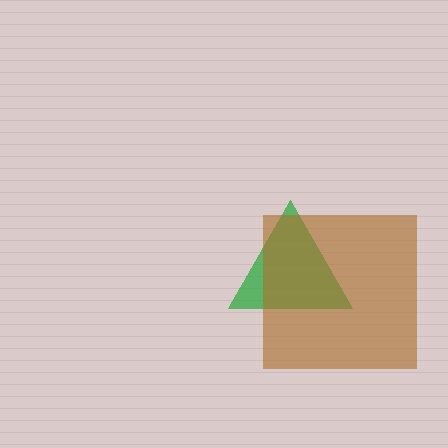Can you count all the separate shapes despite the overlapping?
Yes, there are 2 separate shapes.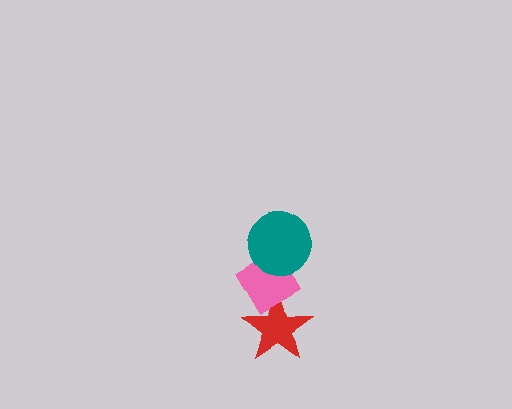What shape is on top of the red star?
The pink diamond is on top of the red star.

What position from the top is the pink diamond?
The pink diamond is 2nd from the top.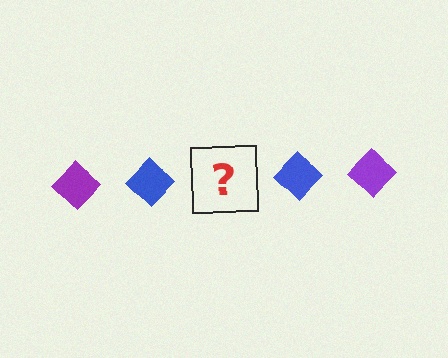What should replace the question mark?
The question mark should be replaced with a purple diamond.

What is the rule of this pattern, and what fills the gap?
The rule is that the pattern cycles through purple, blue diamonds. The gap should be filled with a purple diamond.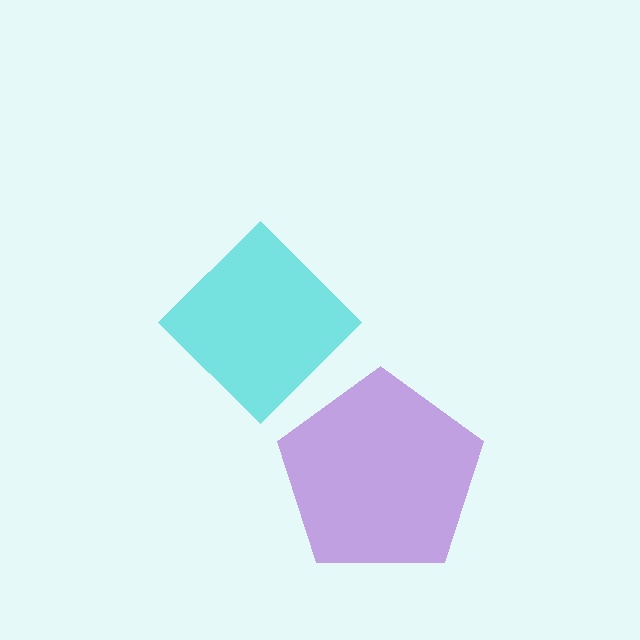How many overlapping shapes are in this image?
There are 2 overlapping shapes in the image.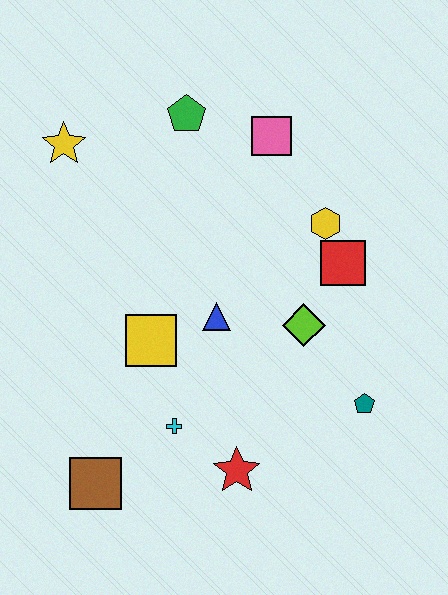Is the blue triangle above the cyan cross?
Yes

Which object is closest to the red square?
The yellow hexagon is closest to the red square.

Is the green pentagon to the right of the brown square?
Yes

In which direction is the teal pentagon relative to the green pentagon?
The teal pentagon is below the green pentagon.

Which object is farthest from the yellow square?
The pink square is farthest from the yellow square.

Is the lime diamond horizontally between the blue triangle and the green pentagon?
No